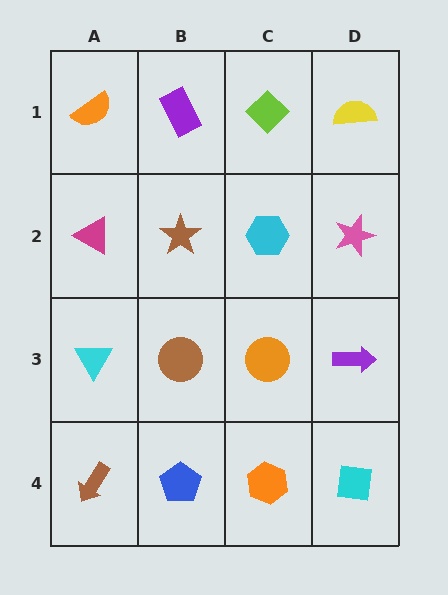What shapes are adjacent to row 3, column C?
A cyan hexagon (row 2, column C), an orange hexagon (row 4, column C), a brown circle (row 3, column B), a purple arrow (row 3, column D).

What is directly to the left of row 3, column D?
An orange circle.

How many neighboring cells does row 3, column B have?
4.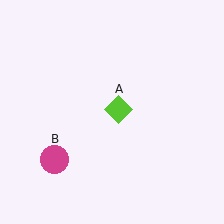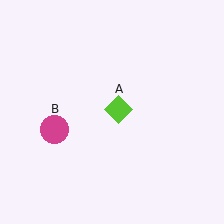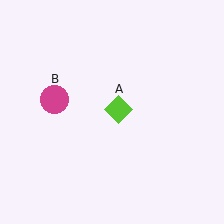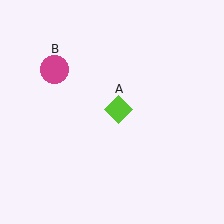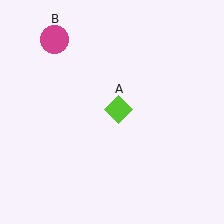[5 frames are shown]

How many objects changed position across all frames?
1 object changed position: magenta circle (object B).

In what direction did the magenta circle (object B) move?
The magenta circle (object B) moved up.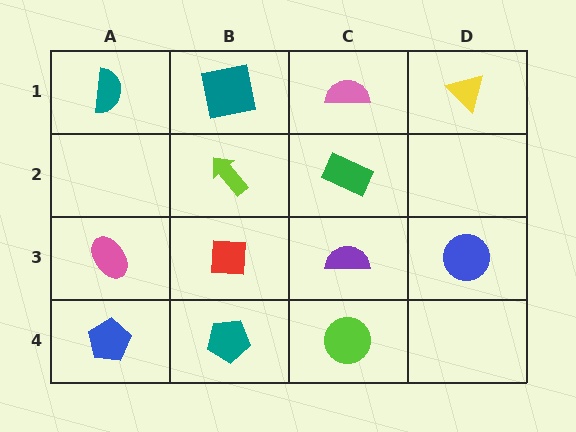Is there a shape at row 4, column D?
No, that cell is empty.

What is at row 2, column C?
A green rectangle.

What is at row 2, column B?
A lime arrow.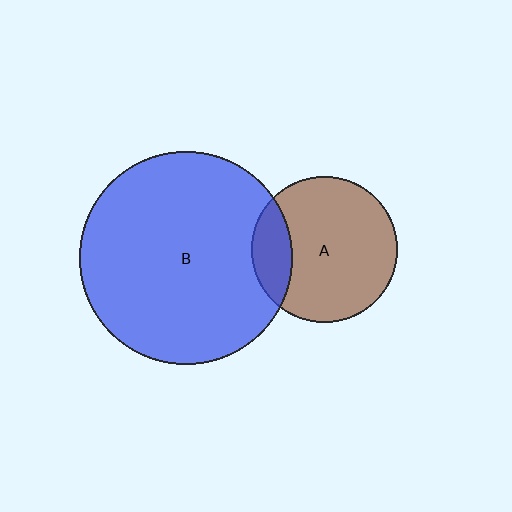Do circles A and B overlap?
Yes.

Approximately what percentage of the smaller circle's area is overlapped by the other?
Approximately 20%.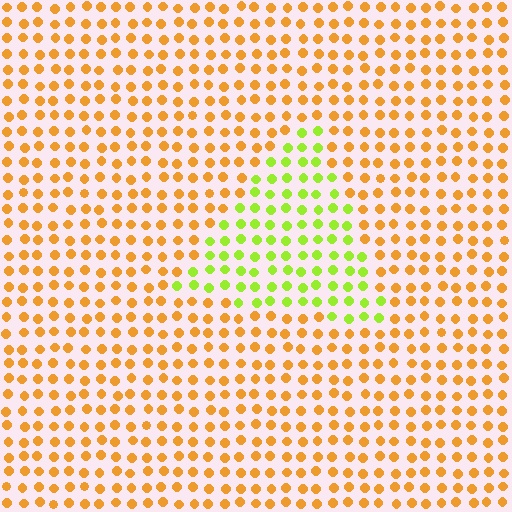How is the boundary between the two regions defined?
The boundary is defined purely by a slight shift in hue (about 53 degrees). Spacing, size, and orientation are identical on both sides.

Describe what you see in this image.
The image is filled with small orange elements in a uniform arrangement. A triangle-shaped region is visible where the elements are tinted to a slightly different hue, forming a subtle color boundary.